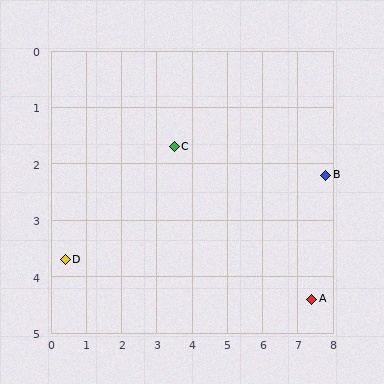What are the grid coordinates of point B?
Point B is at approximately (7.8, 2.2).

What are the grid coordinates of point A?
Point A is at approximately (7.4, 4.4).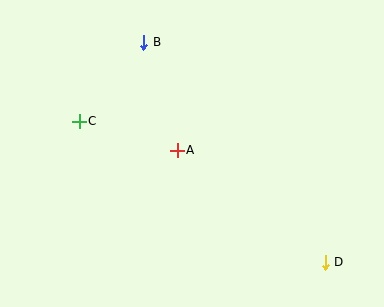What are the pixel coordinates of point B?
Point B is at (144, 42).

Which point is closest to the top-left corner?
Point C is closest to the top-left corner.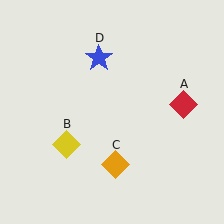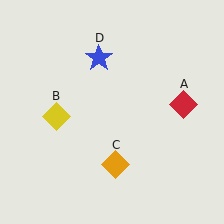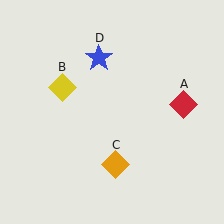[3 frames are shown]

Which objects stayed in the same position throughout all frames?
Red diamond (object A) and orange diamond (object C) and blue star (object D) remained stationary.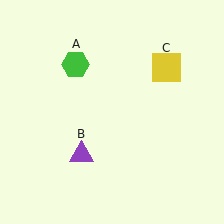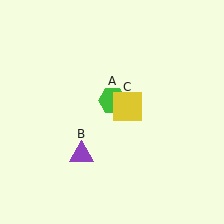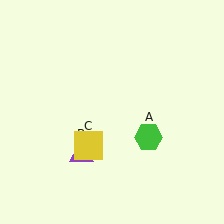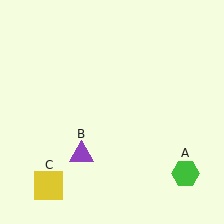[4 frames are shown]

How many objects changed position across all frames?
2 objects changed position: green hexagon (object A), yellow square (object C).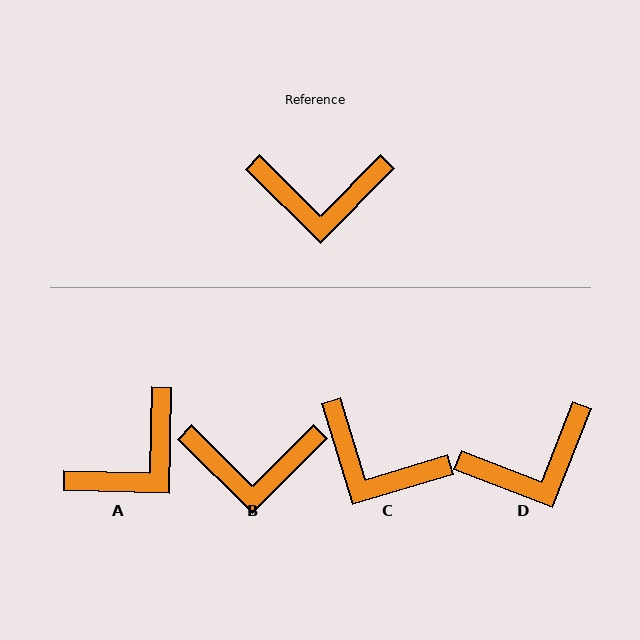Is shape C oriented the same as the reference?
No, it is off by about 28 degrees.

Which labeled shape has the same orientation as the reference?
B.